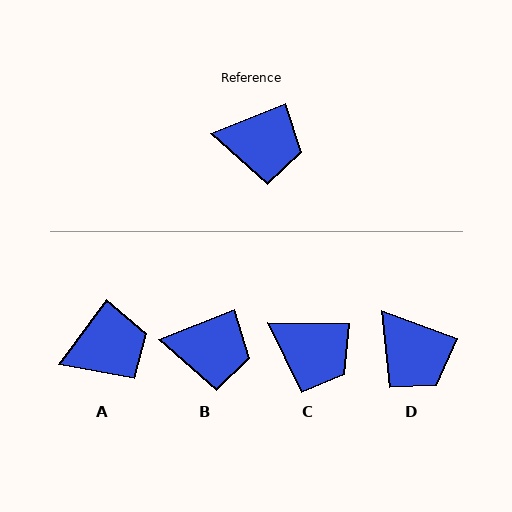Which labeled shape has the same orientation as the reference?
B.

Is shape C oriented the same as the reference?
No, it is off by about 22 degrees.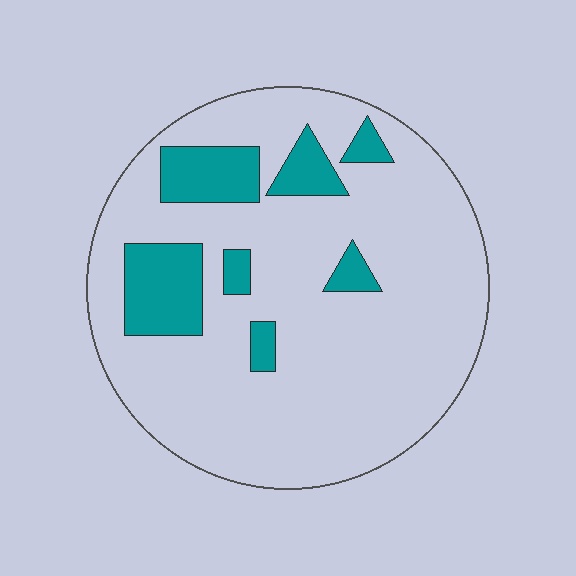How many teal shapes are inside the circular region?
7.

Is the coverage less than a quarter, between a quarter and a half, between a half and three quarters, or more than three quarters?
Less than a quarter.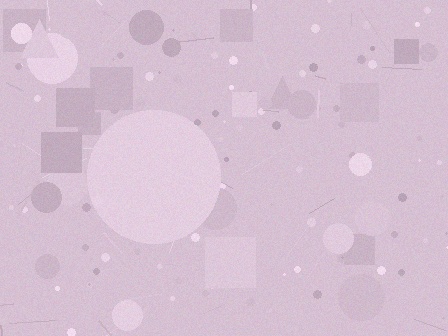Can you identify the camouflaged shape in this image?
The camouflaged shape is a circle.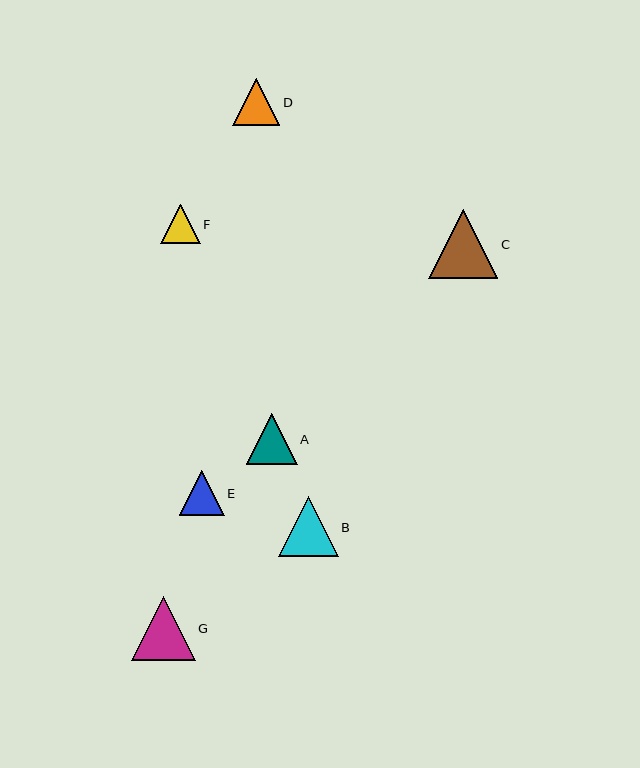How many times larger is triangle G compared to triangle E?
Triangle G is approximately 1.4 times the size of triangle E.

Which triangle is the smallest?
Triangle F is the smallest with a size of approximately 39 pixels.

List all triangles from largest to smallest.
From largest to smallest: C, G, B, A, D, E, F.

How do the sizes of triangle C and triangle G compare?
Triangle C and triangle G are approximately the same size.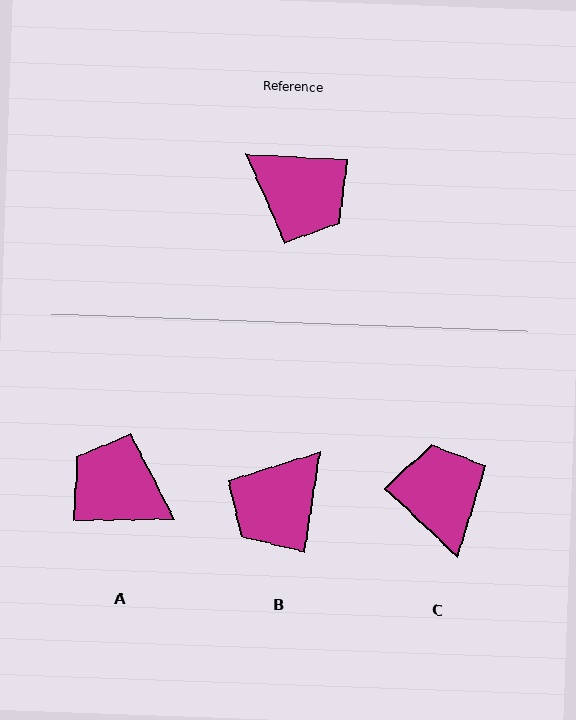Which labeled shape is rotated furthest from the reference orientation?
A, about 176 degrees away.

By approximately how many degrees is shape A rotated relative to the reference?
Approximately 176 degrees clockwise.